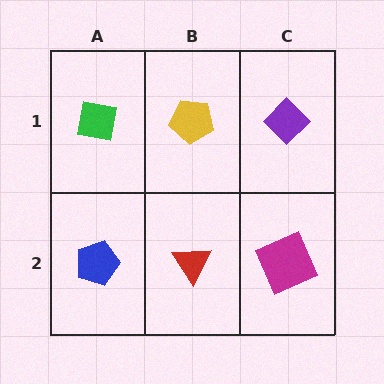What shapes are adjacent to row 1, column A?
A blue pentagon (row 2, column A), a yellow pentagon (row 1, column B).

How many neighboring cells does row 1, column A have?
2.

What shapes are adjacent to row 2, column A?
A green square (row 1, column A), a red triangle (row 2, column B).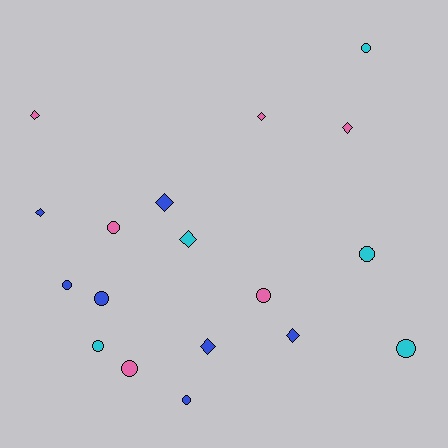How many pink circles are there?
There are 3 pink circles.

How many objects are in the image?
There are 18 objects.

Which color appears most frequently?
Blue, with 7 objects.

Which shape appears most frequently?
Circle, with 10 objects.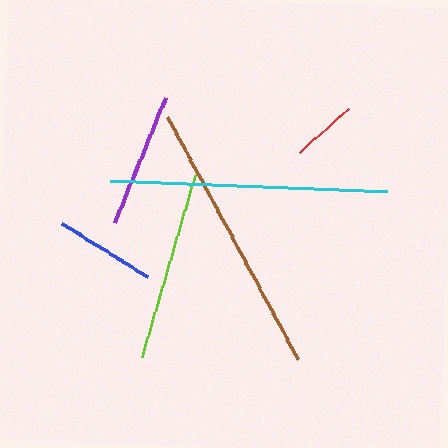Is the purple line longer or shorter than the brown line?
The brown line is longer than the purple line.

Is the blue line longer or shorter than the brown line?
The brown line is longer than the blue line.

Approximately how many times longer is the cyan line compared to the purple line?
The cyan line is approximately 2.1 times the length of the purple line.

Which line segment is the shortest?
The red line is the shortest at approximately 66 pixels.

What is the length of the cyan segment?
The cyan segment is approximately 278 pixels long.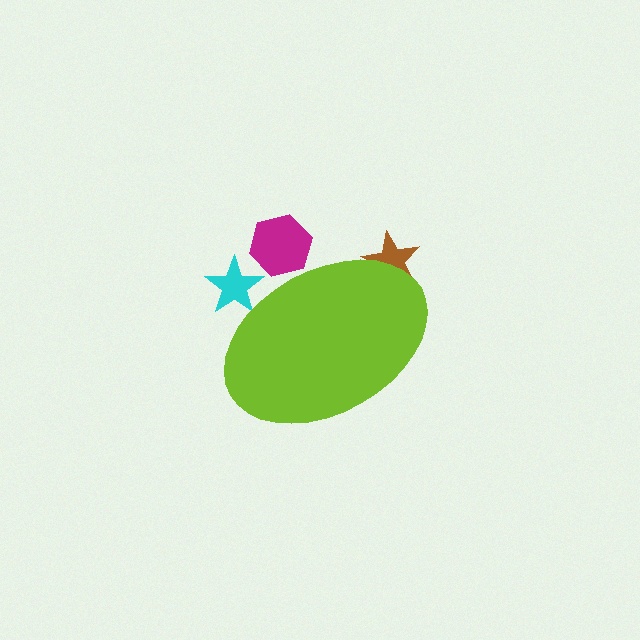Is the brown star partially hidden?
Yes, the brown star is partially hidden behind the lime ellipse.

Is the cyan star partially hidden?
Yes, the cyan star is partially hidden behind the lime ellipse.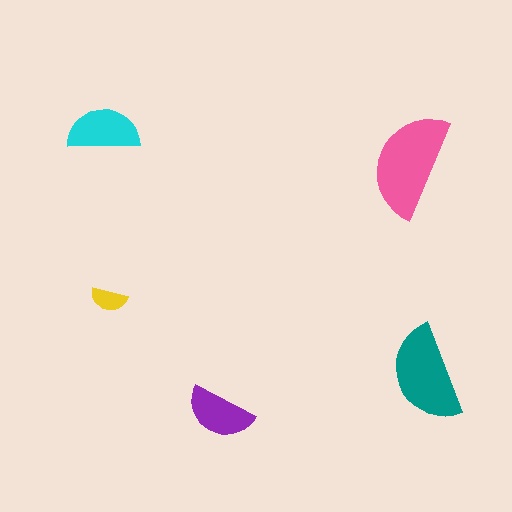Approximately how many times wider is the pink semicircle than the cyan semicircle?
About 1.5 times wider.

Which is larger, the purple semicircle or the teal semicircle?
The teal one.